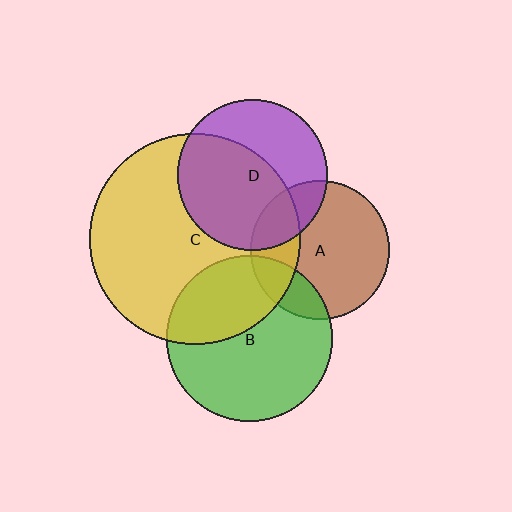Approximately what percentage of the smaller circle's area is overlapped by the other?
Approximately 20%.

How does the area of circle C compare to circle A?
Approximately 2.3 times.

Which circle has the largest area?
Circle C (yellow).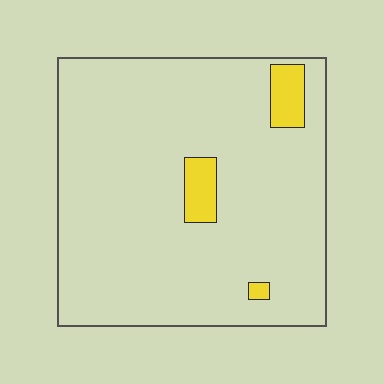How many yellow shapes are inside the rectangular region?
3.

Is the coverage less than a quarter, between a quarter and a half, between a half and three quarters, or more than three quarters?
Less than a quarter.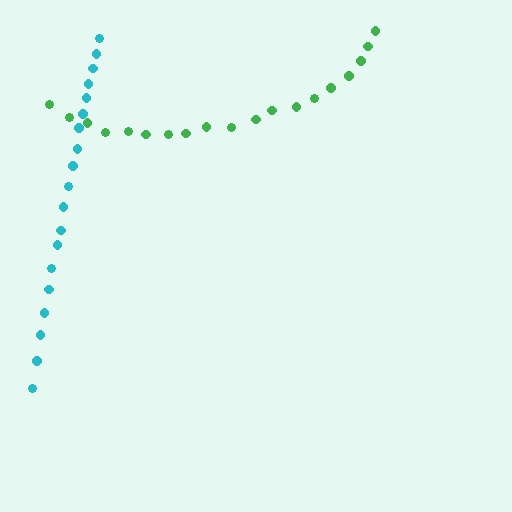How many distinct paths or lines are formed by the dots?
There are 2 distinct paths.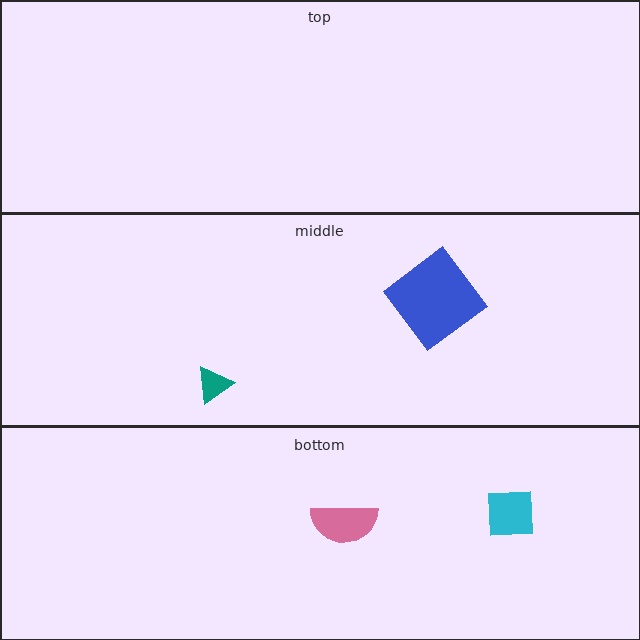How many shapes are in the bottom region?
2.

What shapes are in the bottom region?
The pink semicircle, the cyan square.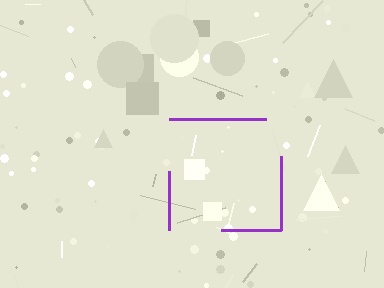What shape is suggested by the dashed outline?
The dashed outline suggests a square.